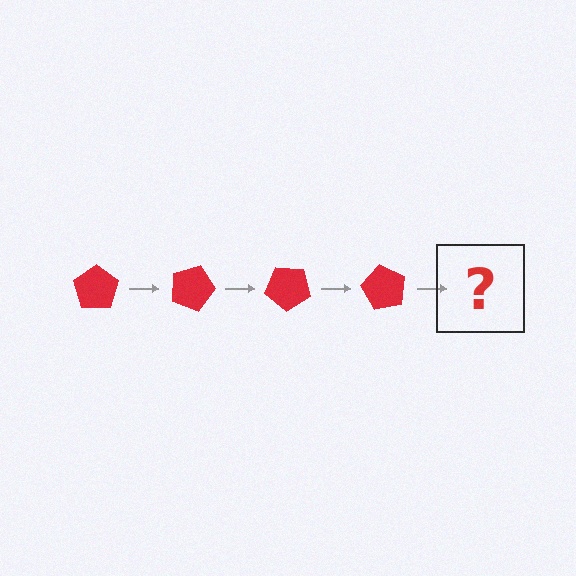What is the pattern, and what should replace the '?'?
The pattern is that the pentagon rotates 20 degrees each step. The '?' should be a red pentagon rotated 80 degrees.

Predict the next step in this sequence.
The next step is a red pentagon rotated 80 degrees.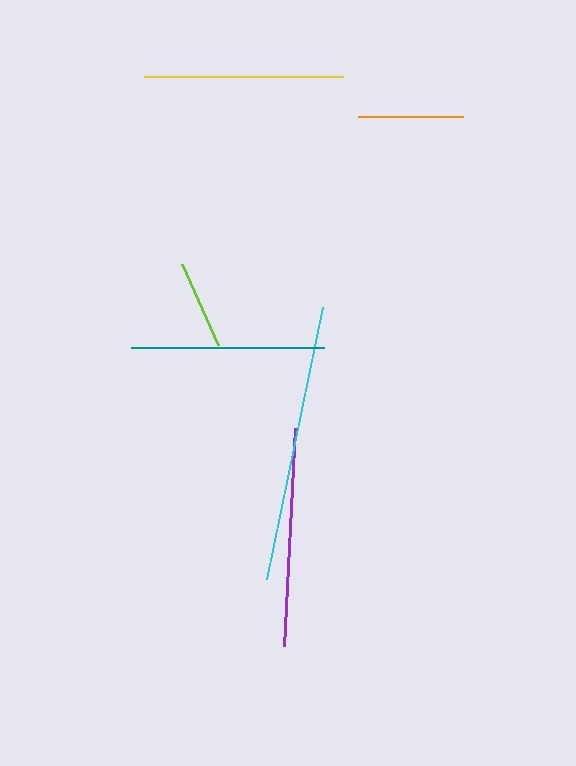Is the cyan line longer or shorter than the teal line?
The cyan line is longer than the teal line.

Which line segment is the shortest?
The lime line is the shortest at approximately 88 pixels.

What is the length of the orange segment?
The orange segment is approximately 104 pixels long.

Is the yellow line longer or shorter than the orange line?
The yellow line is longer than the orange line.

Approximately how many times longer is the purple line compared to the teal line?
The purple line is approximately 1.1 times the length of the teal line.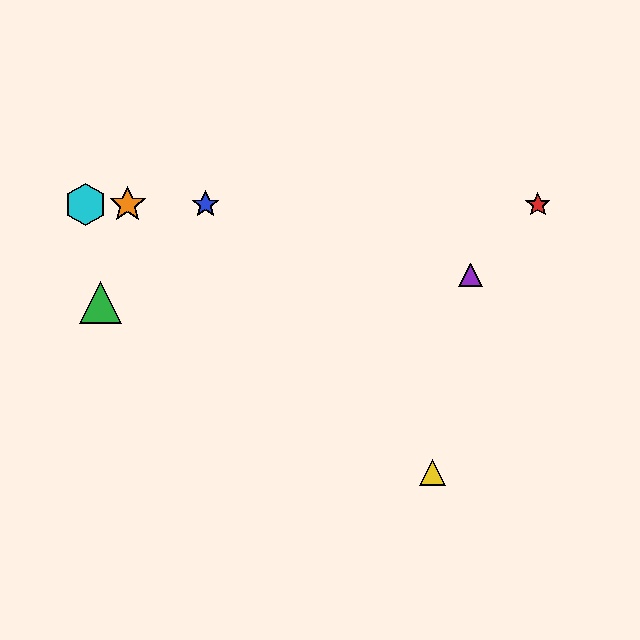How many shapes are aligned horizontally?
4 shapes (the red star, the blue star, the orange star, the cyan hexagon) are aligned horizontally.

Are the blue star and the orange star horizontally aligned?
Yes, both are at y≈205.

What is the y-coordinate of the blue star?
The blue star is at y≈205.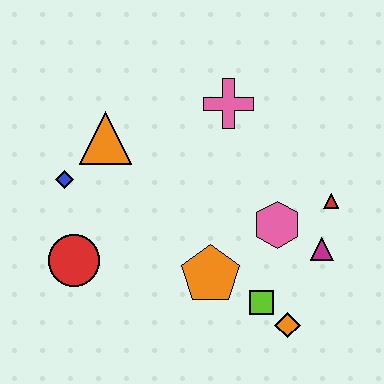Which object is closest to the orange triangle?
The blue diamond is closest to the orange triangle.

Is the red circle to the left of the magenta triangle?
Yes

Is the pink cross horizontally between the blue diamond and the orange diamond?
Yes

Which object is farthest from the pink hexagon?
The blue diamond is farthest from the pink hexagon.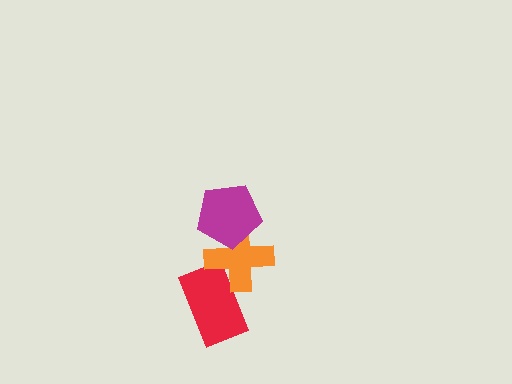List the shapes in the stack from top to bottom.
From top to bottom: the magenta pentagon, the orange cross, the red rectangle.